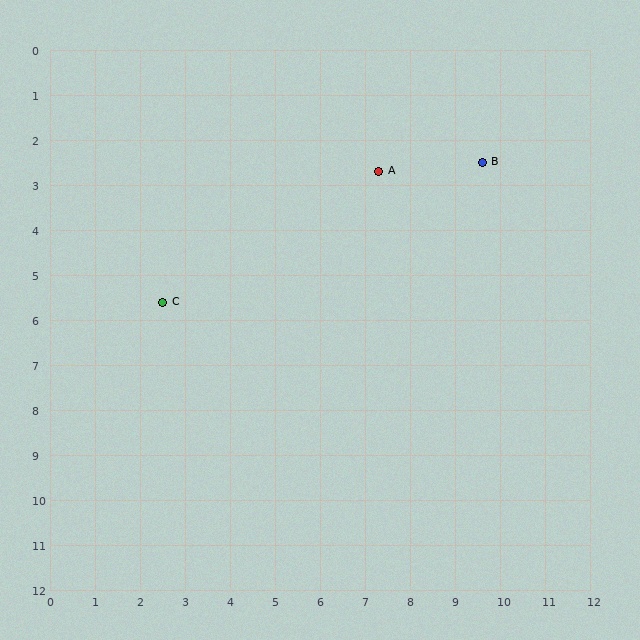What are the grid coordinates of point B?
Point B is at approximately (9.6, 2.5).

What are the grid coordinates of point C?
Point C is at approximately (2.5, 5.6).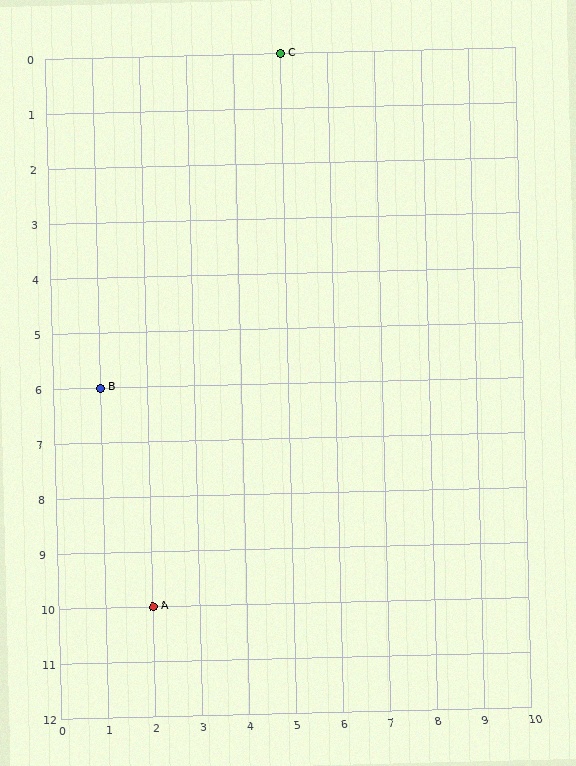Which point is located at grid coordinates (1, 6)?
Point B is at (1, 6).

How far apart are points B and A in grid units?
Points B and A are 1 column and 4 rows apart (about 4.1 grid units diagonally).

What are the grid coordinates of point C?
Point C is at grid coordinates (5, 0).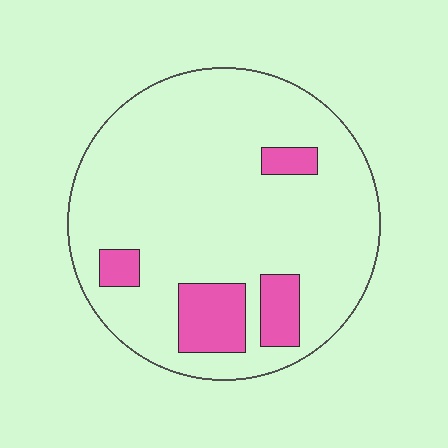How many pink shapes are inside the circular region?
4.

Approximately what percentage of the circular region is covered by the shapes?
Approximately 15%.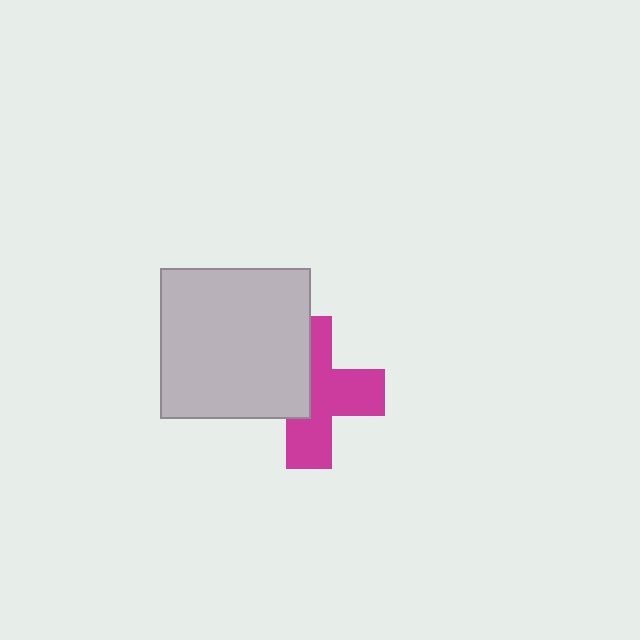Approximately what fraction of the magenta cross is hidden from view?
Roughly 43% of the magenta cross is hidden behind the light gray square.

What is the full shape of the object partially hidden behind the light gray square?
The partially hidden object is a magenta cross.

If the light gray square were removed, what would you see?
You would see the complete magenta cross.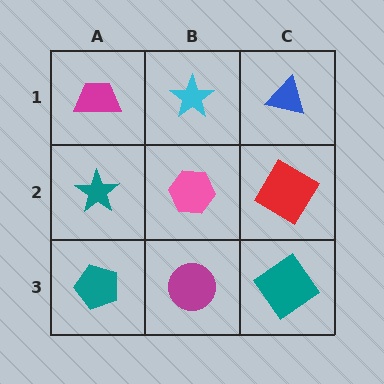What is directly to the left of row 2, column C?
A pink hexagon.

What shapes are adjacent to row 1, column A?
A teal star (row 2, column A), a cyan star (row 1, column B).